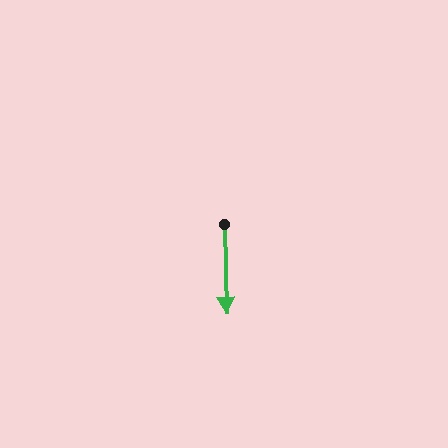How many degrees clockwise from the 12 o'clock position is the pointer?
Approximately 179 degrees.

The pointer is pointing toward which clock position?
Roughly 6 o'clock.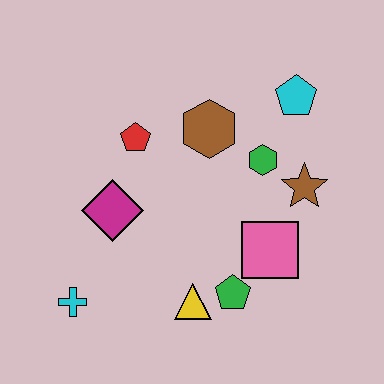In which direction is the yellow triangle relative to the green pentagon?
The yellow triangle is to the left of the green pentagon.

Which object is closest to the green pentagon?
The yellow triangle is closest to the green pentagon.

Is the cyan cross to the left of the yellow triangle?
Yes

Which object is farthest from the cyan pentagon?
The cyan cross is farthest from the cyan pentagon.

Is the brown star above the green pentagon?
Yes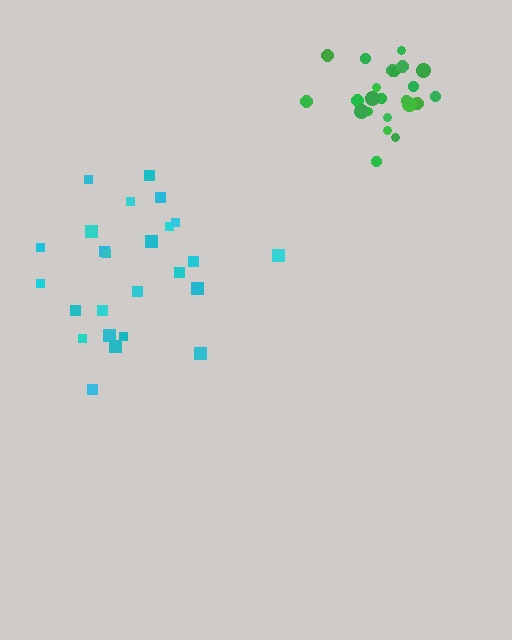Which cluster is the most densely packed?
Green.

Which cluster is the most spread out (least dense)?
Cyan.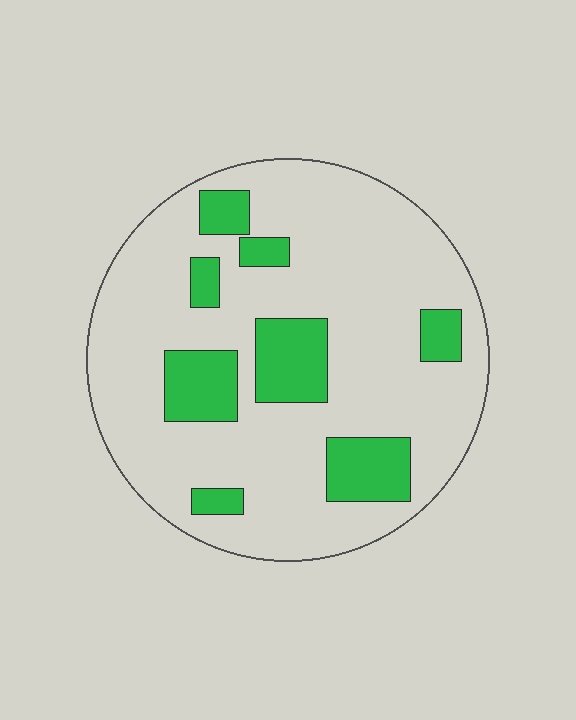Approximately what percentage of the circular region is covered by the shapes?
Approximately 20%.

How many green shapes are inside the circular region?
8.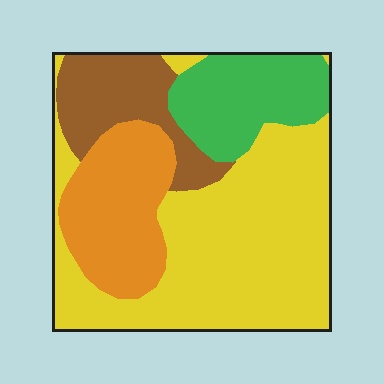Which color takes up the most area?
Yellow, at roughly 50%.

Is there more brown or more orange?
Orange.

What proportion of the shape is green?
Green takes up about one sixth (1/6) of the shape.